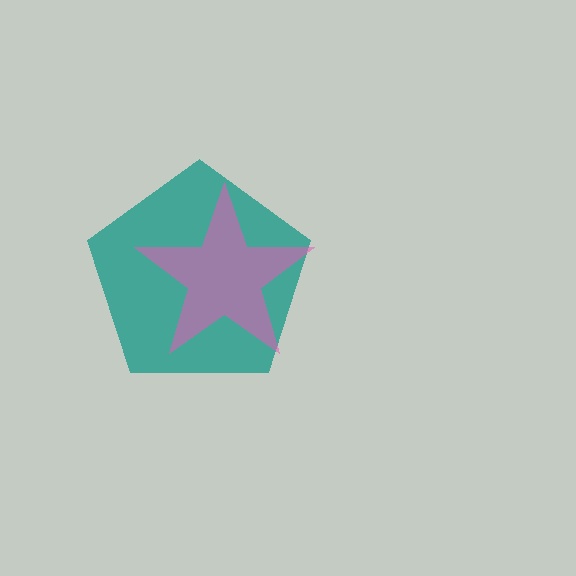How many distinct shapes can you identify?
There are 2 distinct shapes: a teal pentagon, a pink star.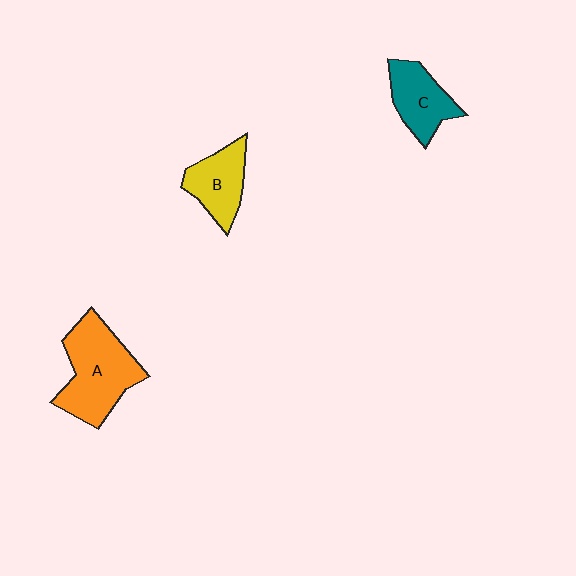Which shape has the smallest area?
Shape B (yellow).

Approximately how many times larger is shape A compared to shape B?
Approximately 1.7 times.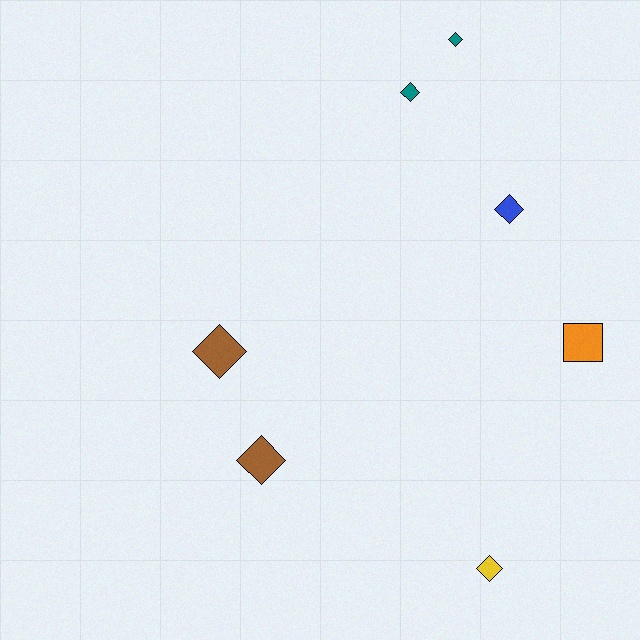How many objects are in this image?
There are 7 objects.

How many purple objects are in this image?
There are no purple objects.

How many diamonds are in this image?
There are 6 diamonds.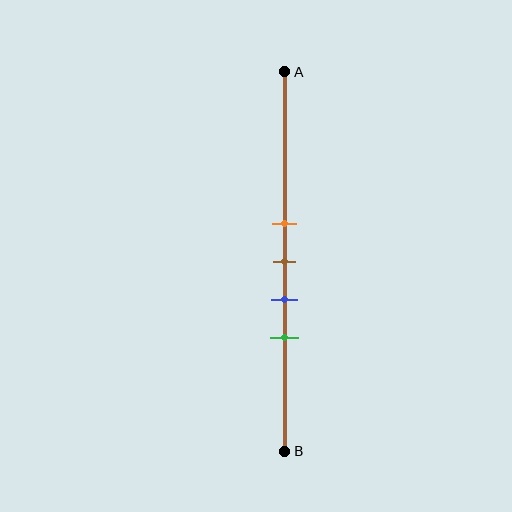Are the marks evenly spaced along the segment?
Yes, the marks are approximately evenly spaced.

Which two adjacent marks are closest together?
The orange and brown marks are the closest adjacent pair.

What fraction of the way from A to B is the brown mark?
The brown mark is approximately 50% (0.5) of the way from A to B.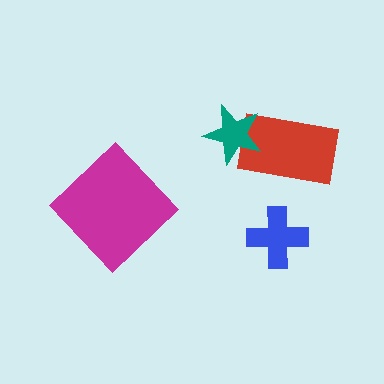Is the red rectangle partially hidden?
Yes, it is partially covered by another shape.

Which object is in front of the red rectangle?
The teal star is in front of the red rectangle.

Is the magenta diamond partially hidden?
No, no other shape covers it.